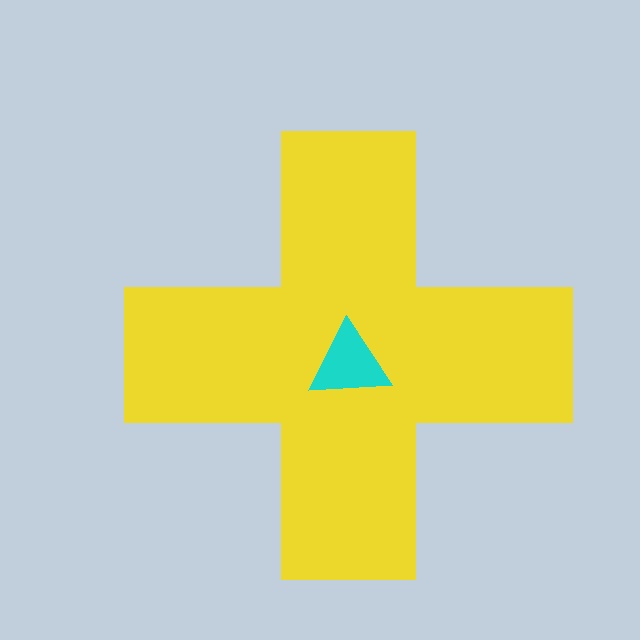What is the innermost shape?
The cyan triangle.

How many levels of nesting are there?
2.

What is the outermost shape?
The yellow cross.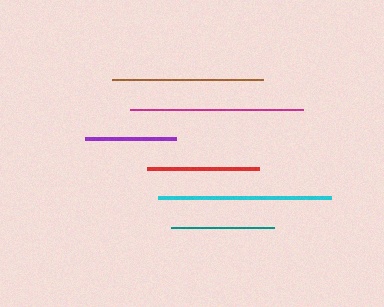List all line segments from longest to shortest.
From longest to shortest: cyan, magenta, brown, red, teal, purple.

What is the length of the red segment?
The red segment is approximately 111 pixels long.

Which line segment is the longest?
The cyan line is the longest at approximately 173 pixels.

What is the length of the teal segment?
The teal segment is approximately 103 pixels long.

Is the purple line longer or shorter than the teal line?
The teal line is longer than the purple line.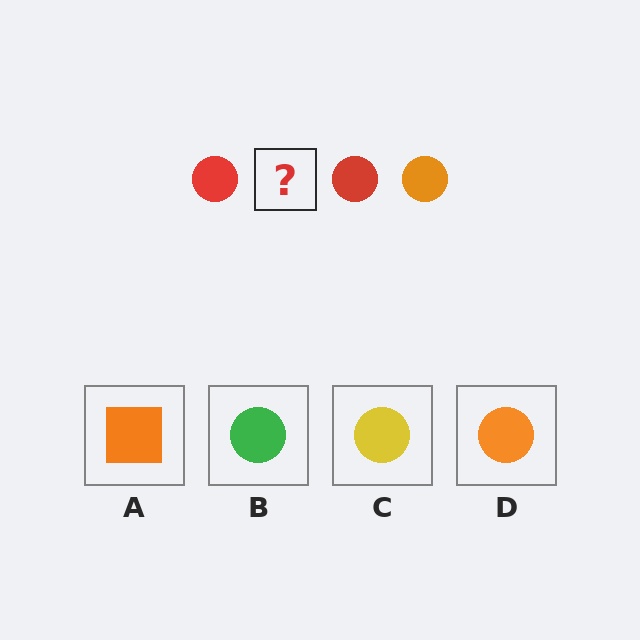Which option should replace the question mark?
Option D.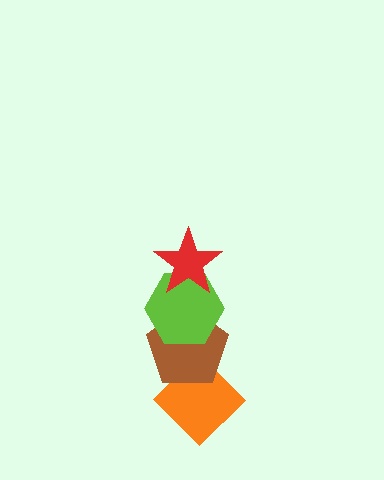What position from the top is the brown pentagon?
The brown pentagon is 3rd from the top.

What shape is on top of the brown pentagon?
The lime hexagon is on top of the brown pentagon.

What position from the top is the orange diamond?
The orange diamond is 4th from the top.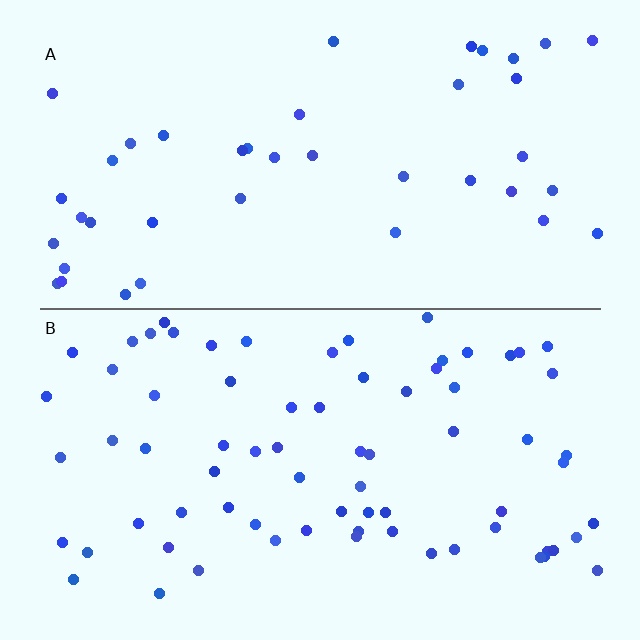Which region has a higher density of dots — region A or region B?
B (the bottom).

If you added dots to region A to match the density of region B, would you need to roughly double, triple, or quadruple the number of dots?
Approximately double.